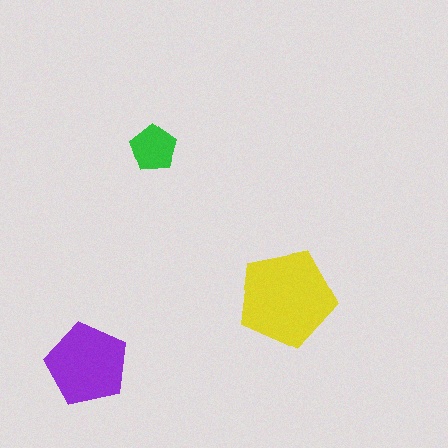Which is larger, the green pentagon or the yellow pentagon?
The yellow one.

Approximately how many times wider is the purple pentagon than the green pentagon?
About 2 times wider.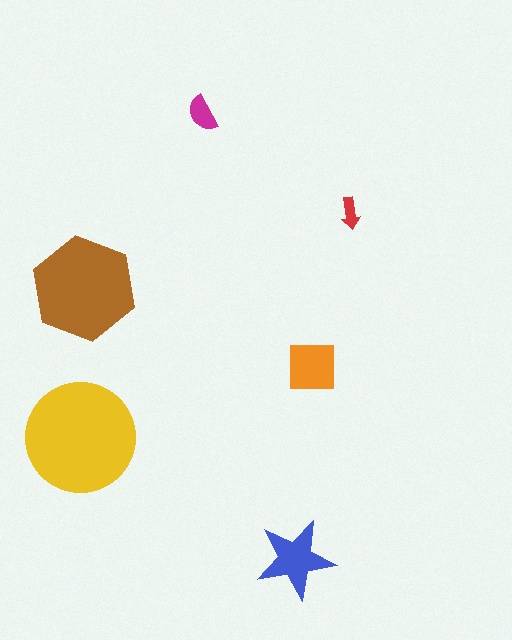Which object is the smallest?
The red arrow.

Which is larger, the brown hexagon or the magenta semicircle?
The brown hexagon.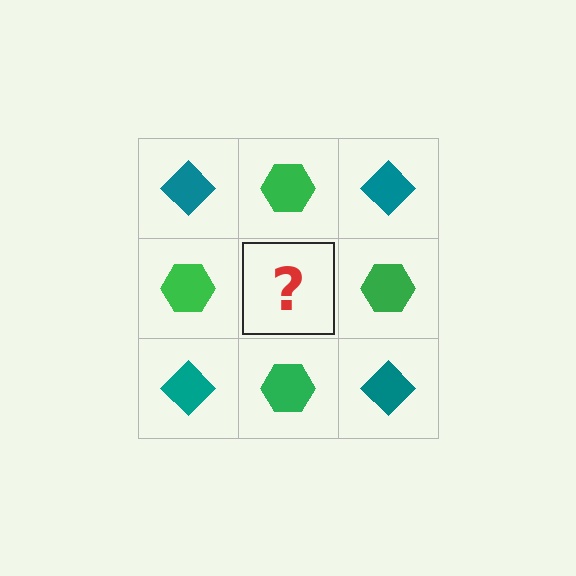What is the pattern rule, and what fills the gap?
The rule is that it alternates teal diamond and green hexagon in a checkerboard pattern. The gap should be filled with a teal diamond.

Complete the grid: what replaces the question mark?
The question mark should be replaced with a teal diamond.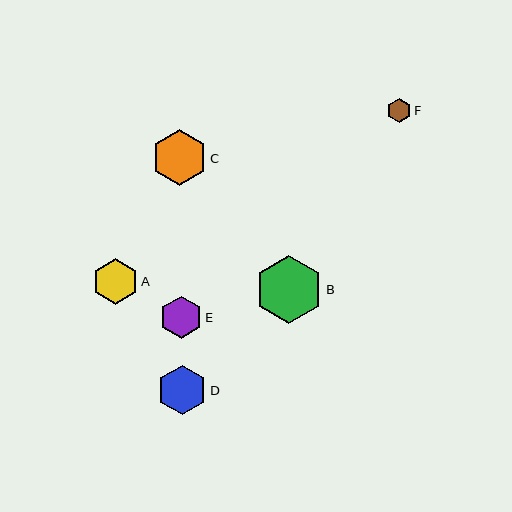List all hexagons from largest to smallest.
From largest to smallest: B, C, D, A, E, F.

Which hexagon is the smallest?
Hexagon F is the smallest with a size of approximately 24 pixels.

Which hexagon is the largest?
Hexagon B is the largest with a size of approximately 68 pixels.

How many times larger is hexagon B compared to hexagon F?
Hexagon B is approximately 2.9 times the size of hexagon F.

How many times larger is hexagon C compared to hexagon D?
Hexagon C is approximately 1.1 times the size of hexagon D.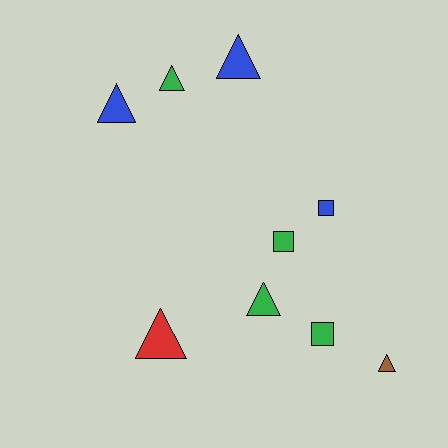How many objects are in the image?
There are 9 objects.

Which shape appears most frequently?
Triangle, with 6 objects.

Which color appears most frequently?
Green, with 4 objects.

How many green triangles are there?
There are 2 green triangles.